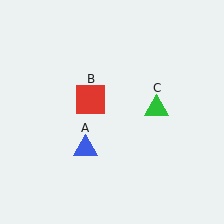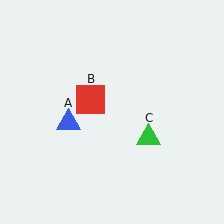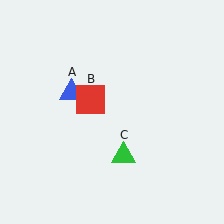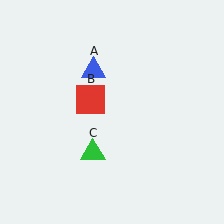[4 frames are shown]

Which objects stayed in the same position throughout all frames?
Red square (object B) remained stationary.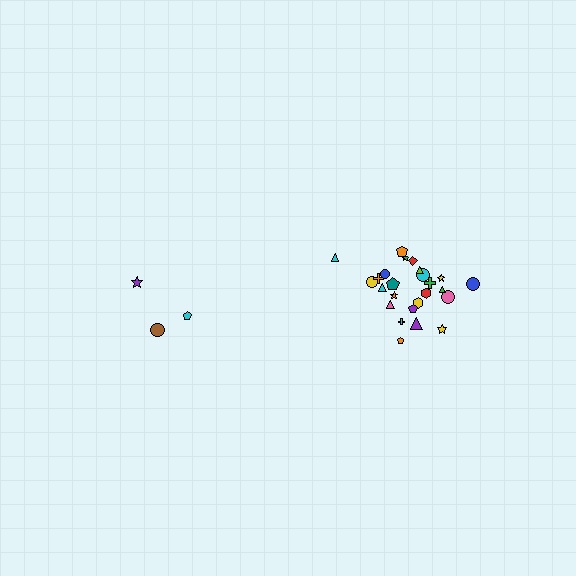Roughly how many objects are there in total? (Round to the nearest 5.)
Roughly 30 objects in total.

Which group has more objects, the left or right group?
The right group.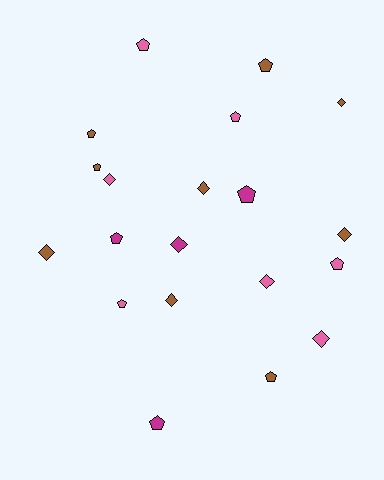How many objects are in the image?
There are 20 objects.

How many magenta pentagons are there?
There are 3 magenta pentagons.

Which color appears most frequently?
Brown, with 9 objects.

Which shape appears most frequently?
Pentagon, with 11 objects.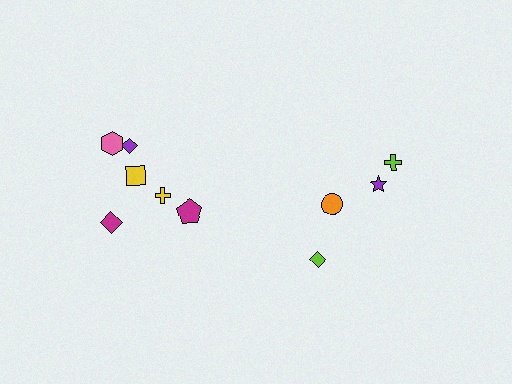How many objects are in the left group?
There are 6 objects.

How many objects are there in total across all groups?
There are 10 objects.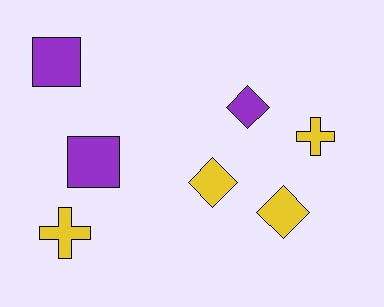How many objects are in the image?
There are 7 objects.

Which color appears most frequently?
Yellow, with 4 objects.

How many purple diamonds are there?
There is 1 purple diamond.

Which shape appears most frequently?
Diamond, with 3 objects.